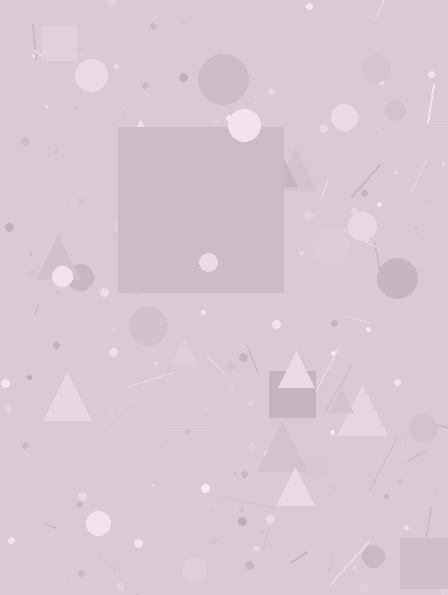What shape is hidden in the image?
A square is hidden in the image.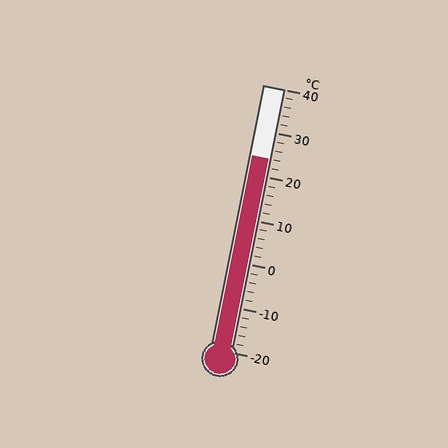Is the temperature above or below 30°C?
The temperature is below 30°C.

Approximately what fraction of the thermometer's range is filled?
The thermometer is filled to approximately 75% of its range.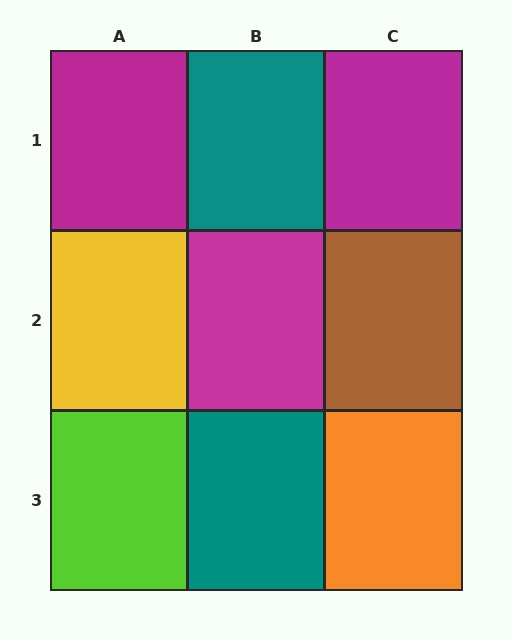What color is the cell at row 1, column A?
Magenta.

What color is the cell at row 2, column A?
Yellow.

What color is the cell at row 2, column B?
Magenta.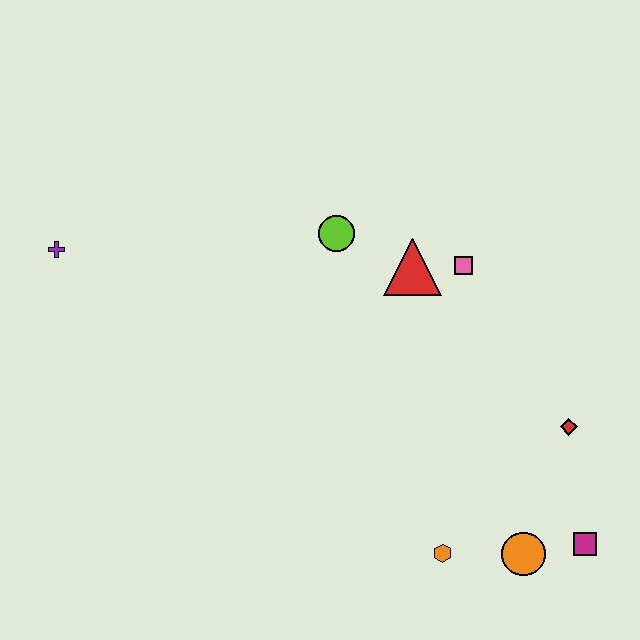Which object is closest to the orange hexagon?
The orange circle is closest to the orange hexagon.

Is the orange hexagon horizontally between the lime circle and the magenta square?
Yes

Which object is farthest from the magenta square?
The purple cross is farthest from the magenta square.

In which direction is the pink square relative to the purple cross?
The pink square is to the right of the purple cross.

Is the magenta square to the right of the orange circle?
Yes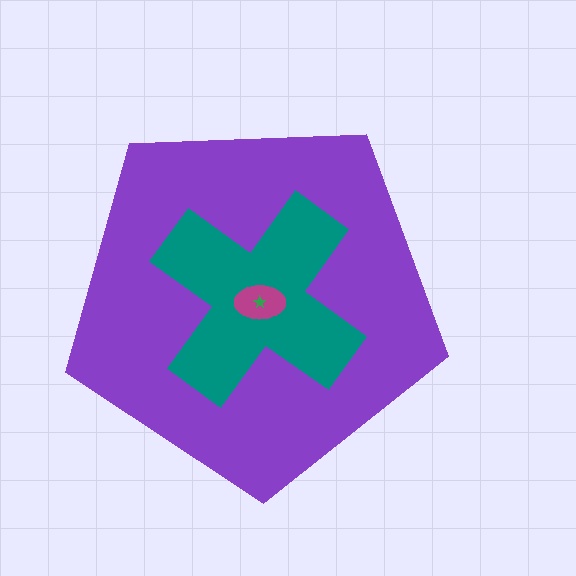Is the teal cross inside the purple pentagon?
Yes.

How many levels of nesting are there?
4.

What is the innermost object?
The green star.